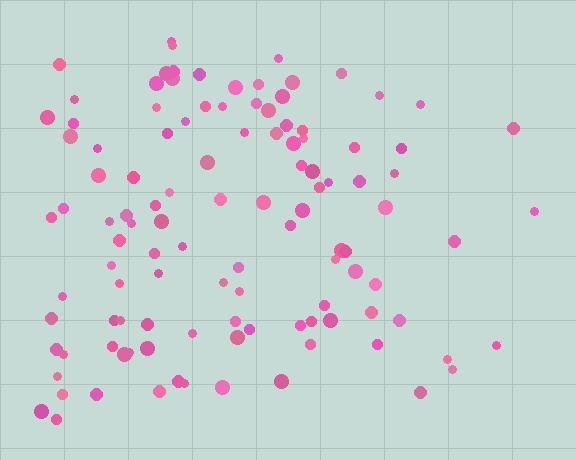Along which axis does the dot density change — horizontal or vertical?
Horizontal.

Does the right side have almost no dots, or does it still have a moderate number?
Still a moderate number, just noticeably fewer than the left.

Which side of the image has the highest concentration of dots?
The left.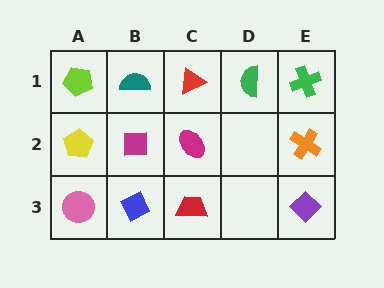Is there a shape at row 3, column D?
No, that cell is empty.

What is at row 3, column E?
A purple diamond.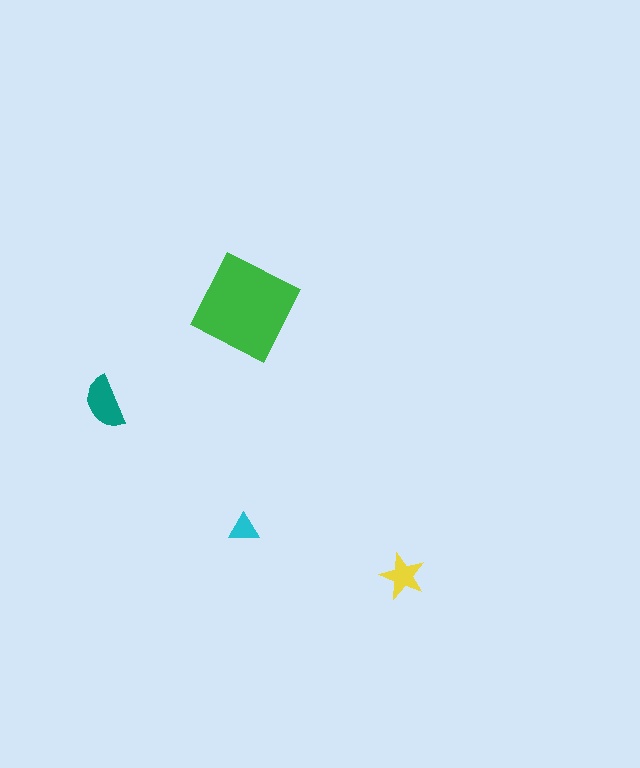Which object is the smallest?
The cyan triangle.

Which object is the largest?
The green square.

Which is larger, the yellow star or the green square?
The green square.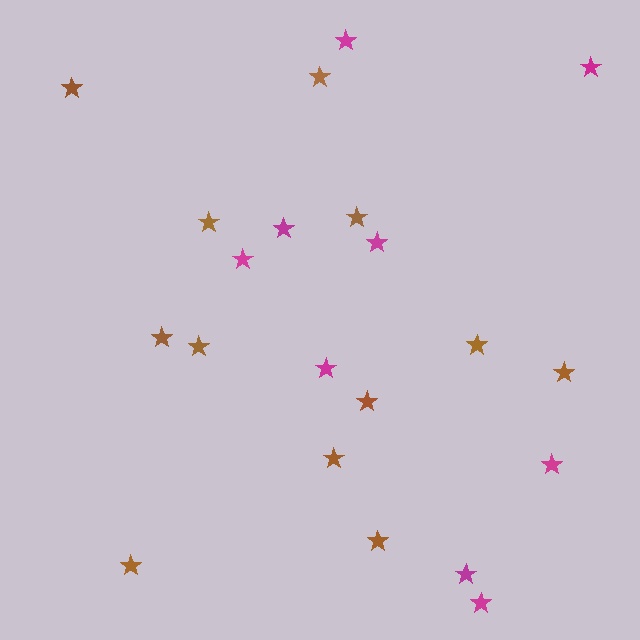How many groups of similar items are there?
There are 2 groups: one group of brown stars (12) and one group of magenta stars (9).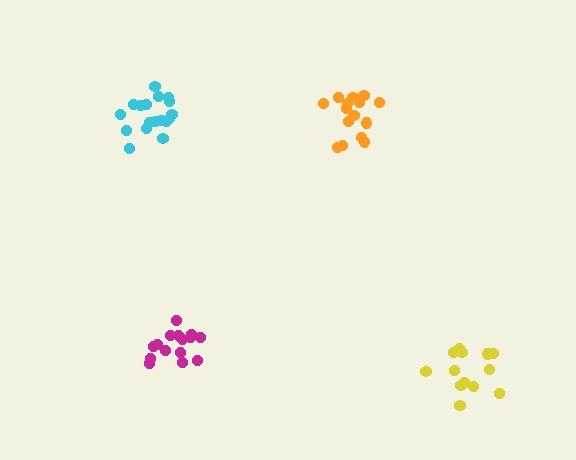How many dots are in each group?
Group 1: 15 dots, Group 2: 19 dots, Group 3: 15 dots, Group 4: 13 dots (62 total).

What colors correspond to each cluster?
The clusters are colored: magenta, cyan, orange, yellow.